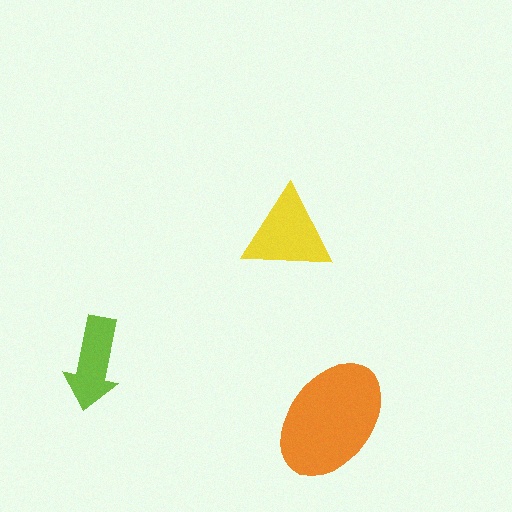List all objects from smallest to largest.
The lime arrow, the yellow triangle, the orange ellipse.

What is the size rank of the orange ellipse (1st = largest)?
1st.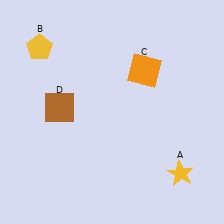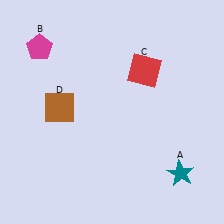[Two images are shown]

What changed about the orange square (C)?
In Image 1, C is orange. In Image 2, it changed to red.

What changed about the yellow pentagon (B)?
In Image 1, B is yellow. In Image 2, it changed to magenta.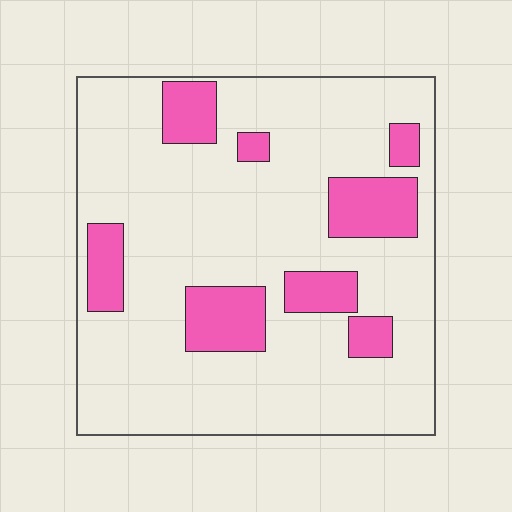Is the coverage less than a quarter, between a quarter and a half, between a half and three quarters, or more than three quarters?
Less than a quarter.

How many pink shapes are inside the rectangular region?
8.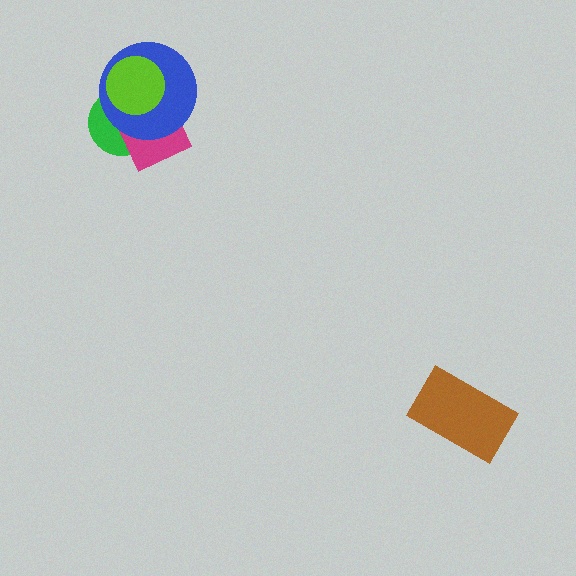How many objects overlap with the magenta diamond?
3 objects overlap with the magenta diamond.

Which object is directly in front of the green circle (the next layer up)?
The magenta diamond is directly in front of the green circle.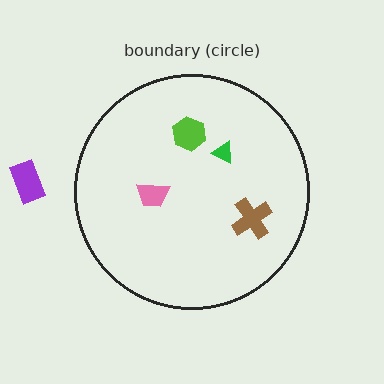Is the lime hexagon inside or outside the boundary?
Inside.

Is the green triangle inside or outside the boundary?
Inside.